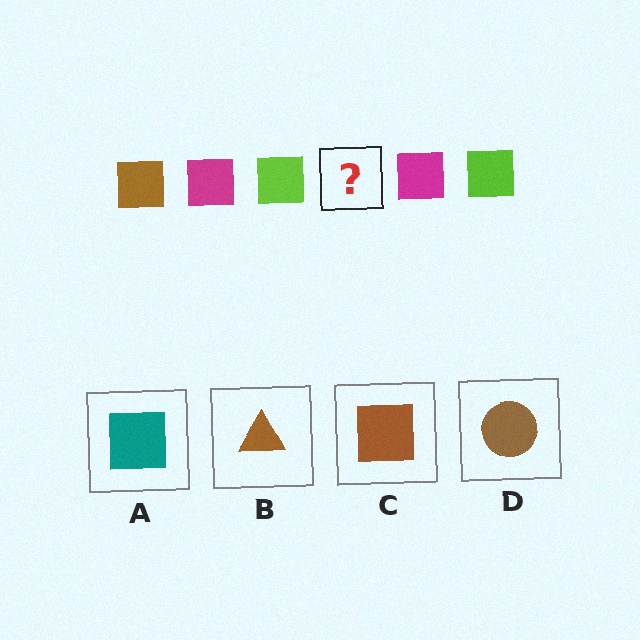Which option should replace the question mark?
Option C.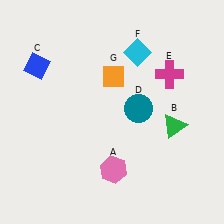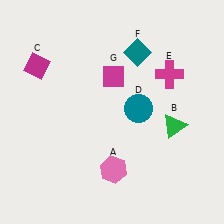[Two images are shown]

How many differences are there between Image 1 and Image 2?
There are 3 differences between the two images.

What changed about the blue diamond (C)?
In Image 1, C is blue. In Image 2, it changed to magenta.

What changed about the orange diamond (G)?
In Image 1, G is orange. In Image 2, it changed to magenta.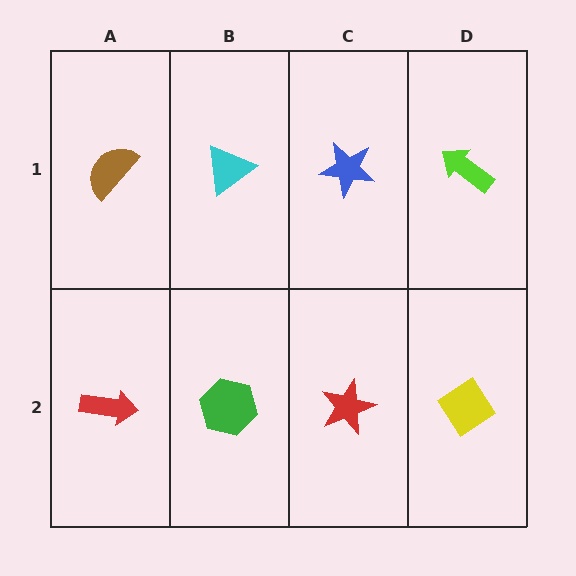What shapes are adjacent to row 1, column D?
A yellow diamond (row 2, column D), a blue star (row 1, column C).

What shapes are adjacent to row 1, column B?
A green hexagon (row 2, column B), a brown semicircle (row 1, column A), a blue star (row 1, column C).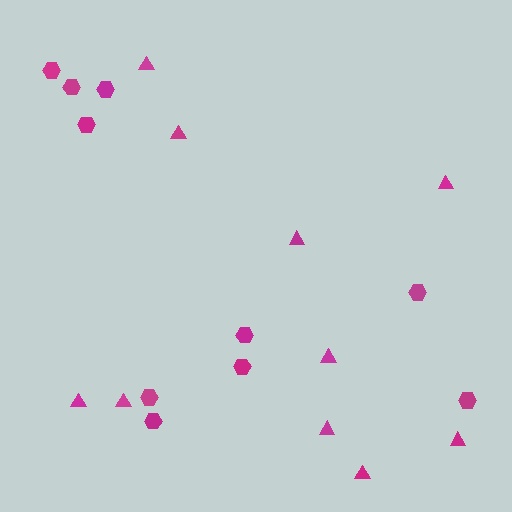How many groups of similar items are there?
There are 2 groups: one group of triangles (10) and one group of hexagons (10).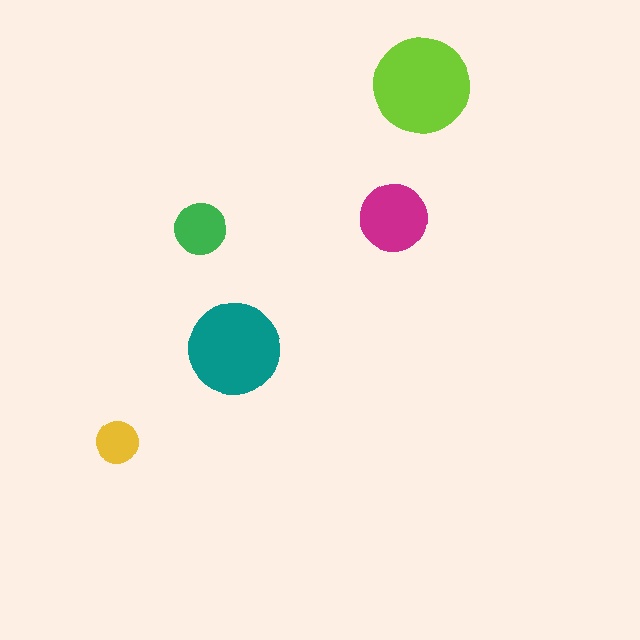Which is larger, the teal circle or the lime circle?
The lime one.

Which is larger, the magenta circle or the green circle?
The magenta one.